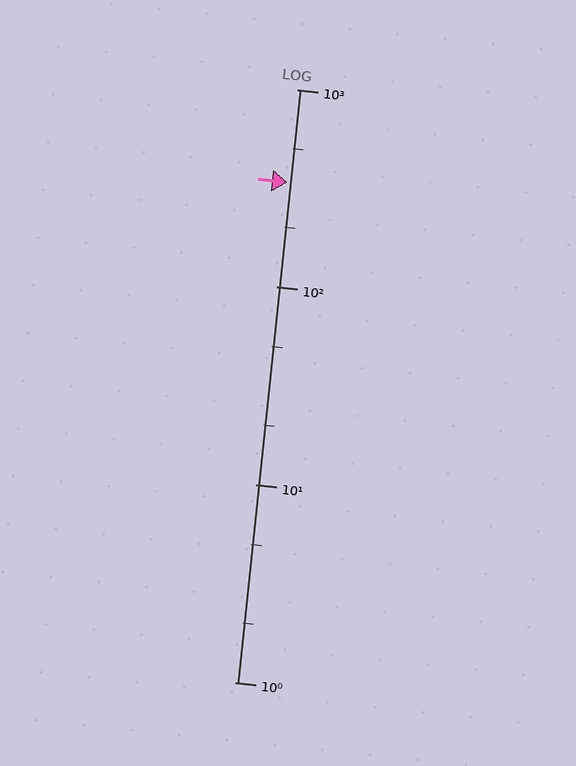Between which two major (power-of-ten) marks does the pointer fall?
The pointer is between 100 and 1000.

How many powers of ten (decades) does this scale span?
The scale spans 3 decades, from 1 to 1000.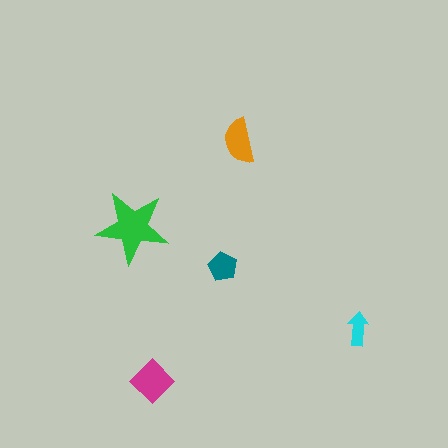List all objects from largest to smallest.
The green star, the magenta diamond, the orange semicircle, the teal pentagon, the cyan arrow.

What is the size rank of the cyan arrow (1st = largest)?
5th.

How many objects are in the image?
There are 5 objects in the image.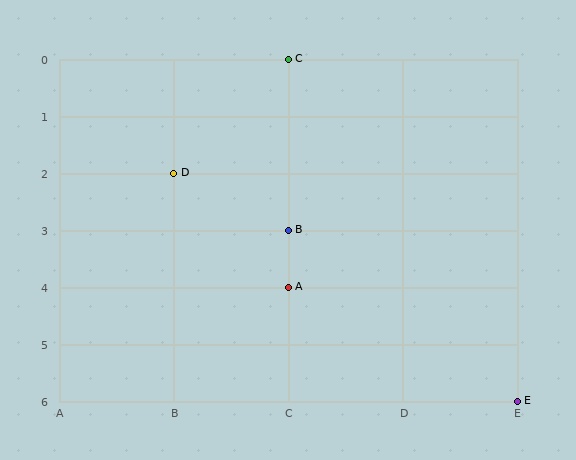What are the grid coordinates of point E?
Point E is at grid coordinates (E, 6).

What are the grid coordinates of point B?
Point B is at grid coordinates (C, 3).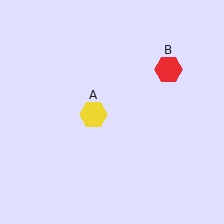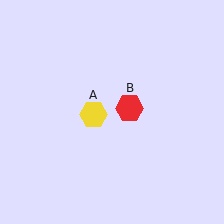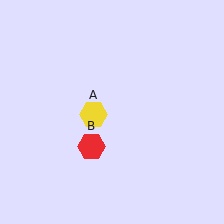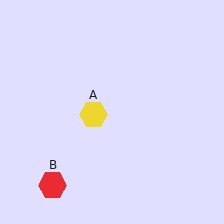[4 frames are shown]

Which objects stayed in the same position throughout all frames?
Yellow hexagon (object A) remained stationary.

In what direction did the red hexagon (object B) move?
The red hexagon (object B) moved down and to the left.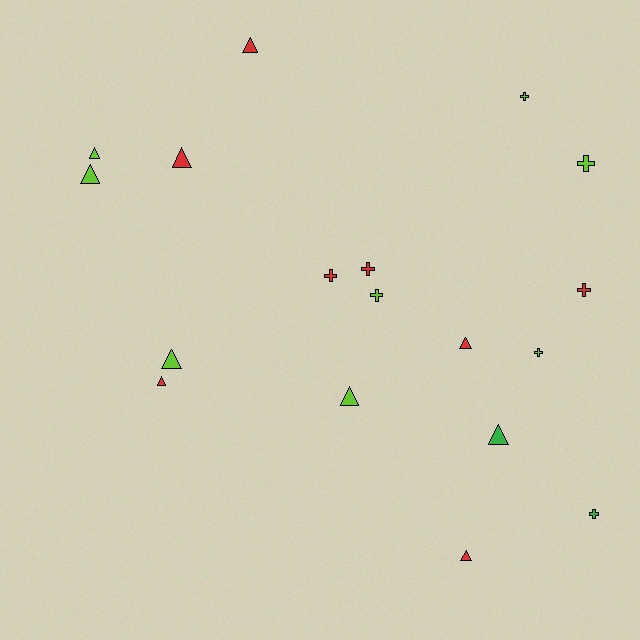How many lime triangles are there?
There are 4 lime triangles.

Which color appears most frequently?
Red, with 8 objects.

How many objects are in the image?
There are 18 objects.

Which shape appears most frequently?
Triangle, with 10 objects.